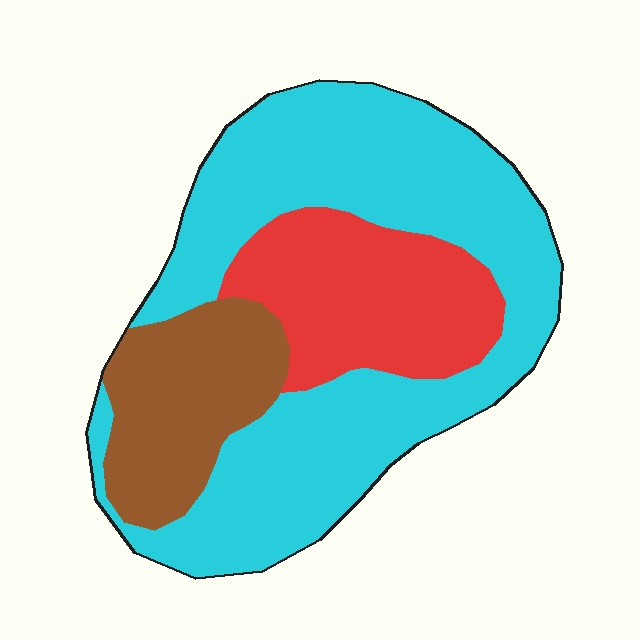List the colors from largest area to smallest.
From largest to smallest: cyan, red, brown.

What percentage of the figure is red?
Red takes up about one fifth (1/5) of the figure.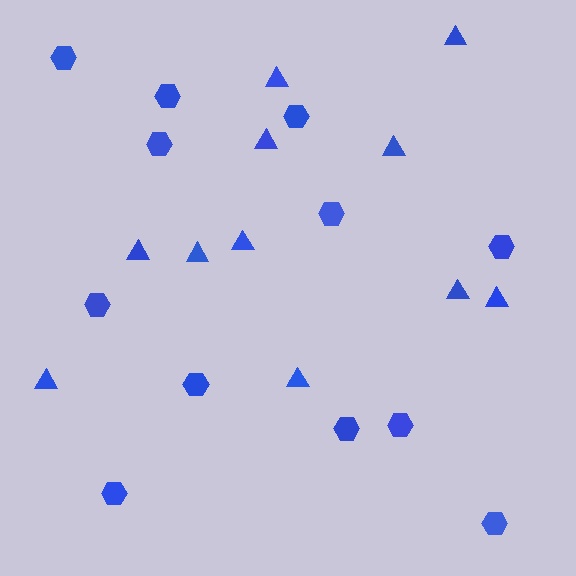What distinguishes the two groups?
There are 2 groups: one group of triangles (11) and one group of hexagons (12).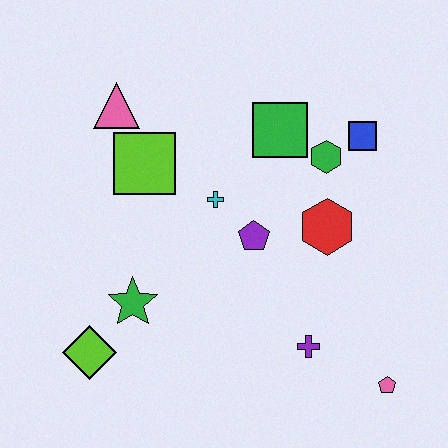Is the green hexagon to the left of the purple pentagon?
No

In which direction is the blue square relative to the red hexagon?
The blue square is above the red hexagon.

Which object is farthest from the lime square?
The pink pentagon is farthest from the lime square.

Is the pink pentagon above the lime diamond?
No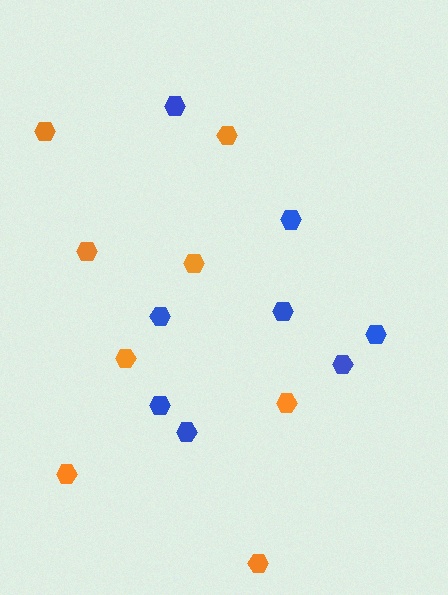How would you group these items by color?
There are 2 groups: one group of orange hexagons (8) and one group of blue hexagons (8).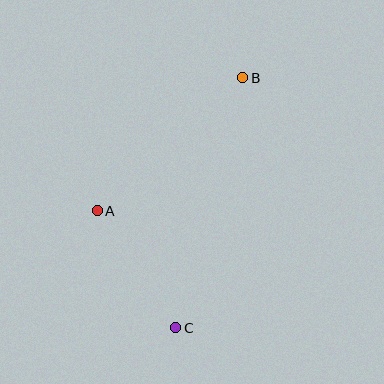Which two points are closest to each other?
Points A and C are closest to each other.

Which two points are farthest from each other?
Points B and C are farthest from each other.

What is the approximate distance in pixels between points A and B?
The distance between A and B is approximately 197 pixels.